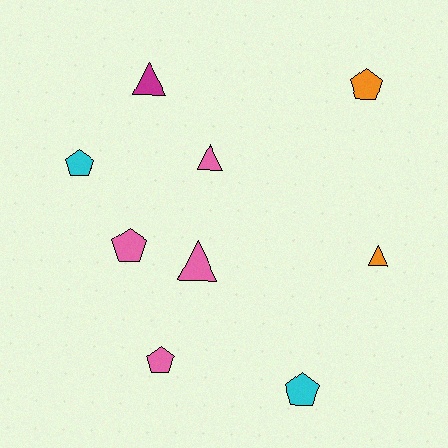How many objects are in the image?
There are 9 objects.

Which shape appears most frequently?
Pentagon, with 5 objects.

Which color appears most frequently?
Pink, with 4 objects.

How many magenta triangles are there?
There is 1 magenta triangle.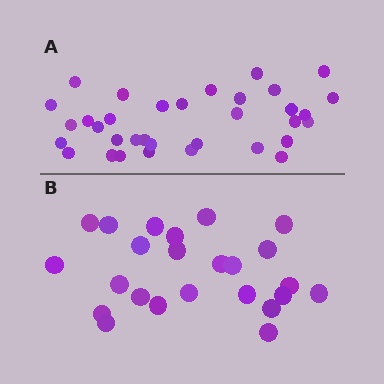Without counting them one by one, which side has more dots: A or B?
Region A (the top region) has more dots.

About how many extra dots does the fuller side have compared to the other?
Region A has roughly 10 or so more dots than region B.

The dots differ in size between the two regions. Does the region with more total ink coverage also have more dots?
No. Region B has more total ink coverage because its dots are larger, but region A actually contains more individual dots. Total area can be misleading — the number of items is what matters here.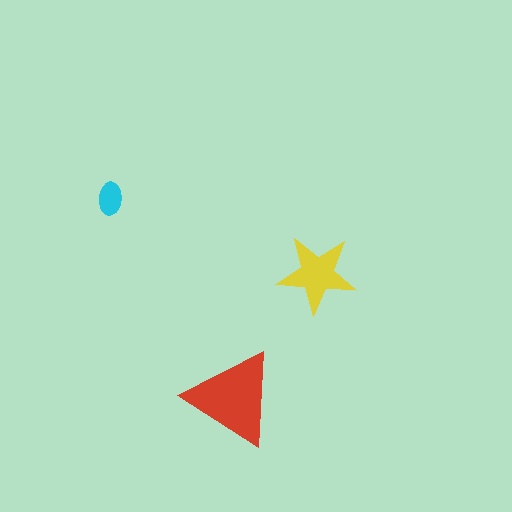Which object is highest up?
The cyan ellipse is topmost.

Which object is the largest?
The red triangle.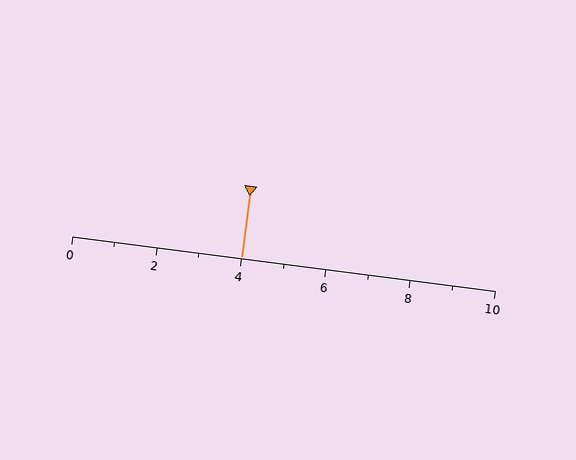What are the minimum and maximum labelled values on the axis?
The axis runs from 0 to 10.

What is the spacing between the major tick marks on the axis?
The major ticks are spaced 2 apart.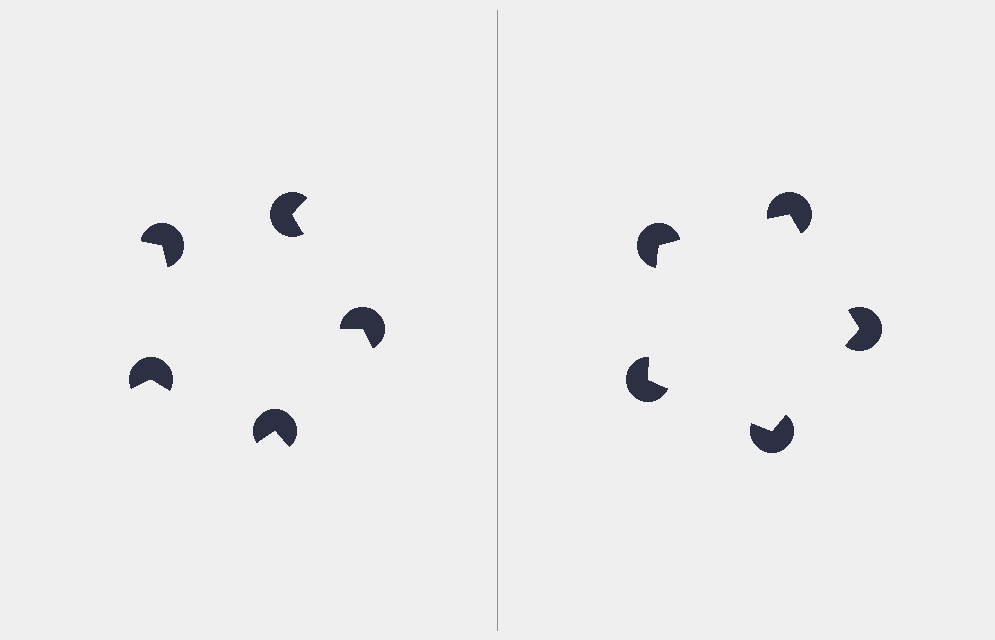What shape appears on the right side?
An illusory pentagon.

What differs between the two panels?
The pac-man discs are positioned identically on both sides; only the wedge orientations differ. On the right they align to a pentagon; on the left they are misaligned.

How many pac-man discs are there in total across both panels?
10 — 5 on each side.